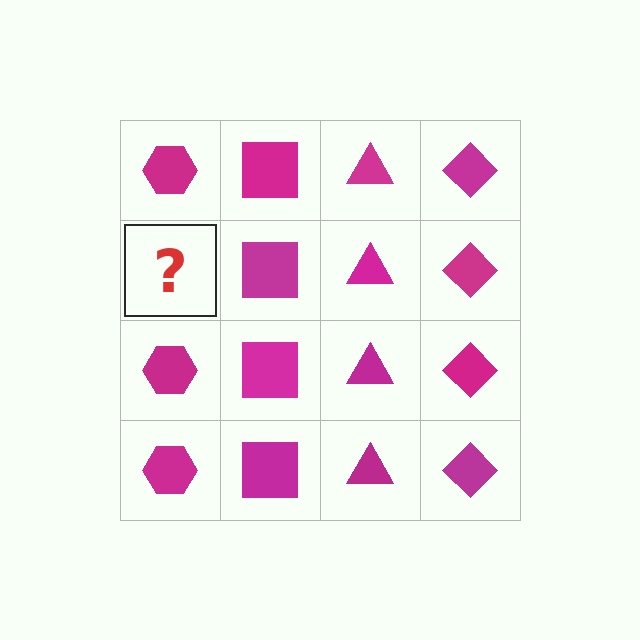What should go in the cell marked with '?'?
The missing cell should contain a magenta hexagon.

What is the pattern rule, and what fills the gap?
The rule is that each column has a consistent shape. The gap should be filled with a magenta hexagon.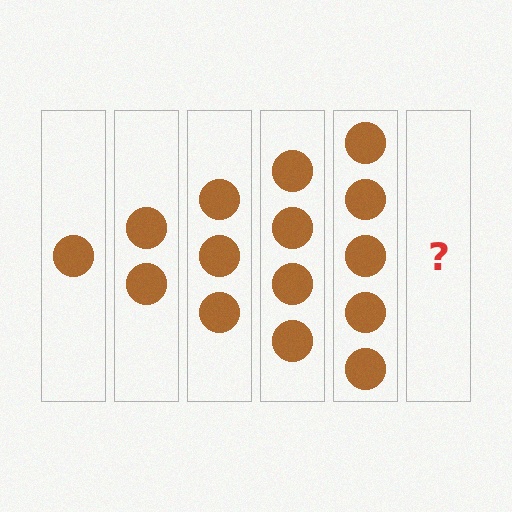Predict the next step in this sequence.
The next step is 6 circles.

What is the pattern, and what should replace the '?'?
The pattern is that each step adds one more circle. The '?' should be 6 circles.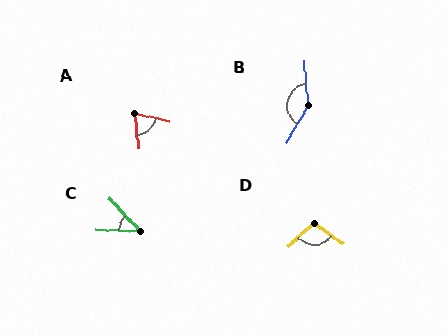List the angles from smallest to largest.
C (45°), A (69°), D (102°), B (145°).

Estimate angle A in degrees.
Approximately 69 degrees.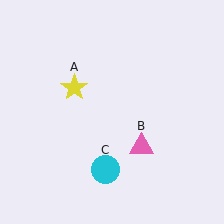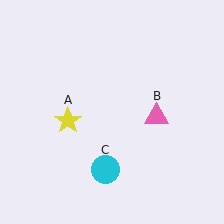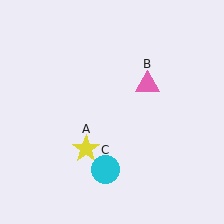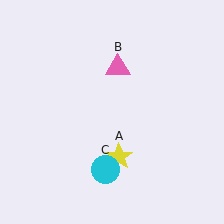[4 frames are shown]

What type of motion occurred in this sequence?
The yellow star (object A), pink triangle (object B) rotated counterclockwise around the center of the scene.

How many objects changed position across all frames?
2 objects changed position: yellow star (object A), pink triangle (object B).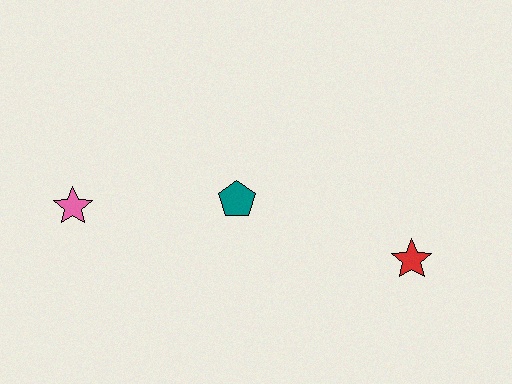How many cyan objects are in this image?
There are no cyan objects.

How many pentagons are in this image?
There is 1 pentagon.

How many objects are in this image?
There are 3 objects.